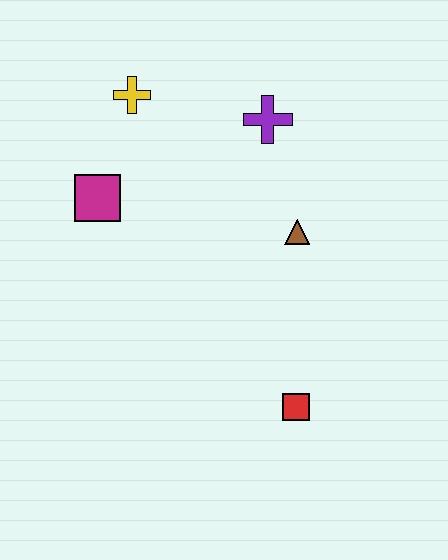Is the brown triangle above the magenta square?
No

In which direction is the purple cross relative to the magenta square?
The purple cross is to the right of the magenta square.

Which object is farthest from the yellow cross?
The red square is farthest from the yellow cross.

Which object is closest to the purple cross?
The brown triangle is closest to the purple cross.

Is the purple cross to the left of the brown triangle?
Yes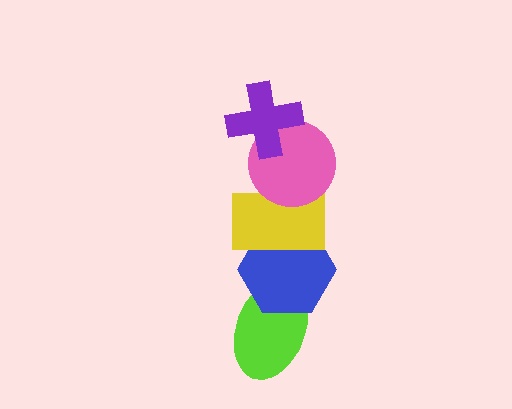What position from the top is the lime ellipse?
The lime ellipse is 5th from the top.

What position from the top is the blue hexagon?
The blue hexagon is 4th from the top.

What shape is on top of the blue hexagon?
The yellow rectangle is on top of the blue hexagon.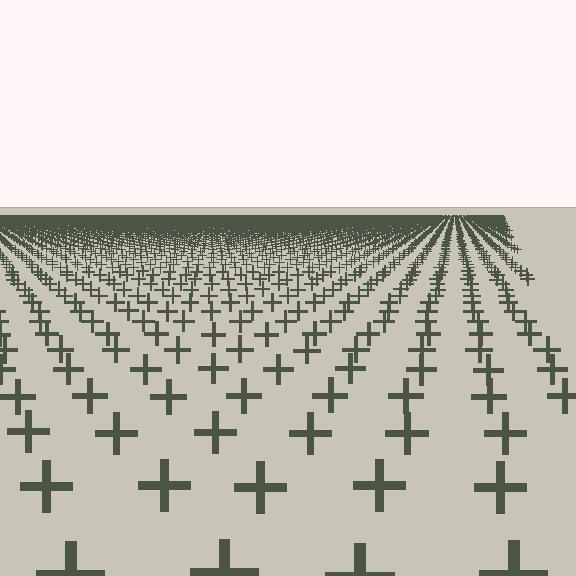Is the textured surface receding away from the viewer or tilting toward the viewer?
The surface is receding away from the viewer. Texture elements get smaller and denser toward the top.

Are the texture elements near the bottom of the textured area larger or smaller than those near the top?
Larger. Near the bottom, elements are closer to the viewer and appear at a bigger on-screen size.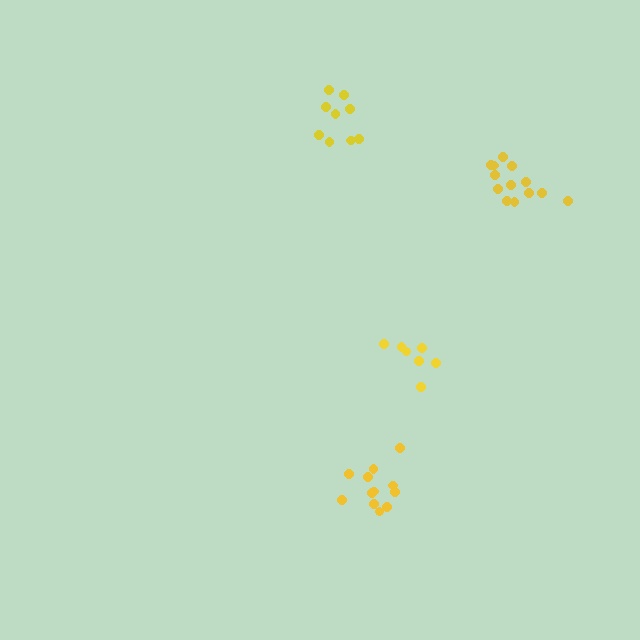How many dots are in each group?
Group 1: 9 dots, Group 2: 7 dots, Group 3: 12 dots, Group 4: 13 dots (41 total).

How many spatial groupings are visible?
There are 4 spatial groupings.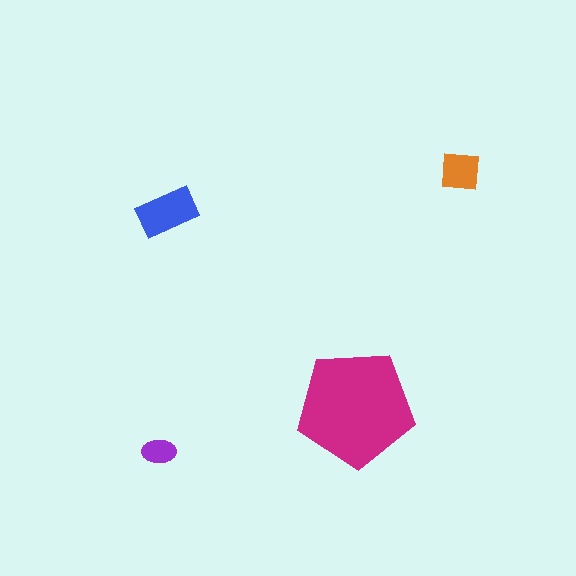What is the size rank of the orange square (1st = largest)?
3rd.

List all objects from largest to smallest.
The magenta pentagon, the blue rectangle, the orange square, the purple ellipse.